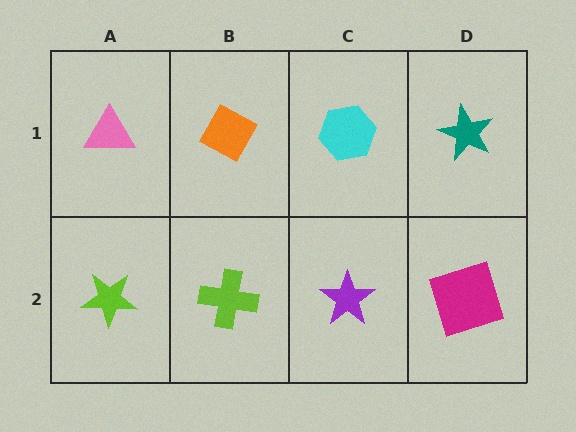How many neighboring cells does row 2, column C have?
3.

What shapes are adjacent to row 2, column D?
A teal star (row 1, column D), a purple star (row 2, column C).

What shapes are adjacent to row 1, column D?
A magenta square (row 2, column D), a cyan hexagon (row 1, column C).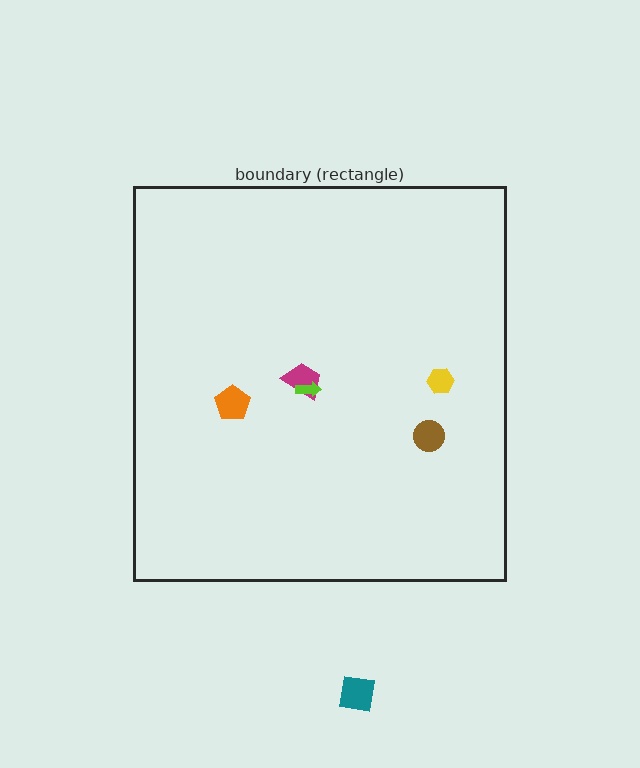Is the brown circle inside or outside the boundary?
Inside.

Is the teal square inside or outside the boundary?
Outside.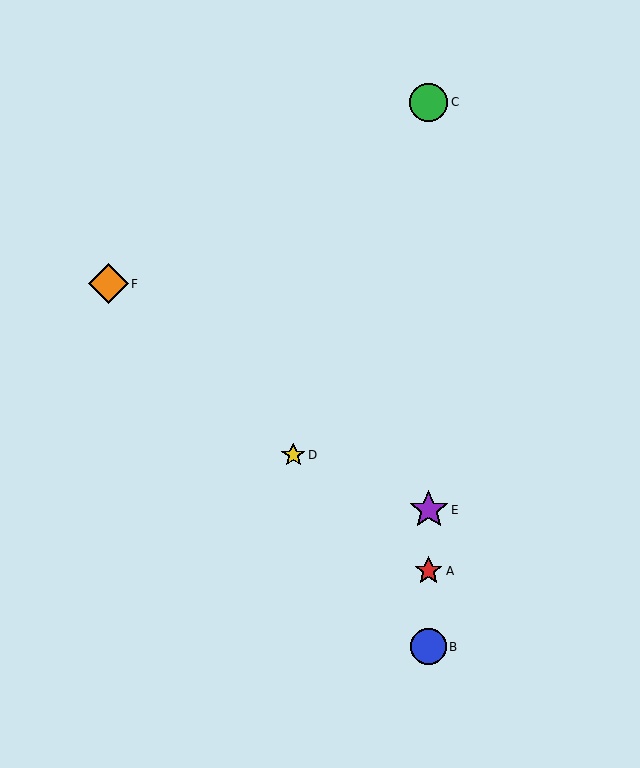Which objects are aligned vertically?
Objects A, B, C, E are aligned vertically.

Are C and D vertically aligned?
No, C is at x≈429 and D is at x≈293.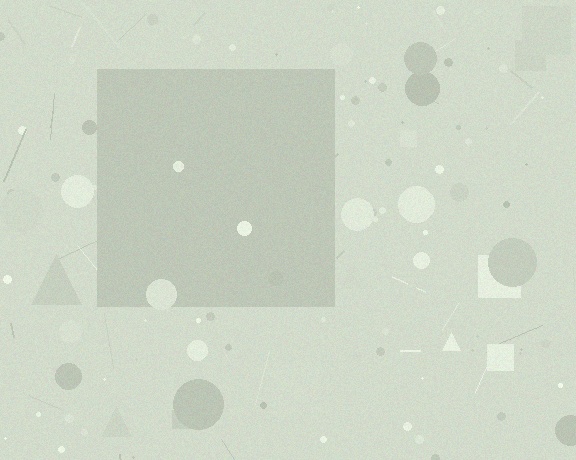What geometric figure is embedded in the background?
A square is embedded in the background.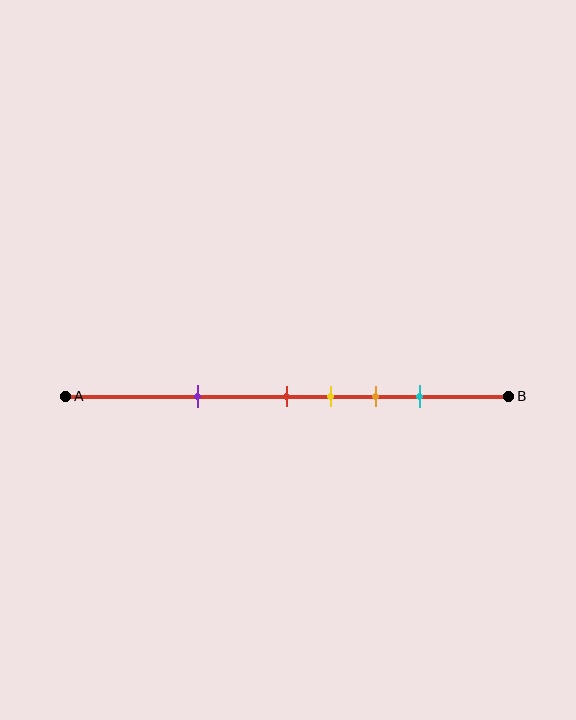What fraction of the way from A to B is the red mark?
The red mark is approximately 50% (0.5) of the way from A to B.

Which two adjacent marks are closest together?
The red and yellow marks are the closest adjacent pair.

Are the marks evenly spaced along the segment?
No, the marks are not evenly spaced.